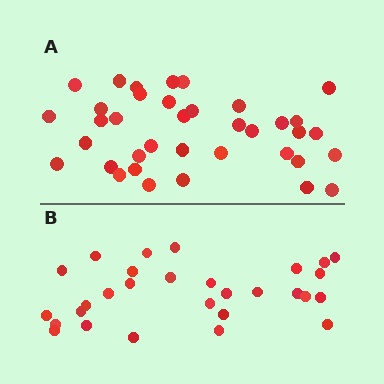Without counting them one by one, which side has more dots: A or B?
Region A (the top region) has more dots.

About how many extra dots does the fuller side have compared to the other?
Region A has roughly 8 or so more dots than region B.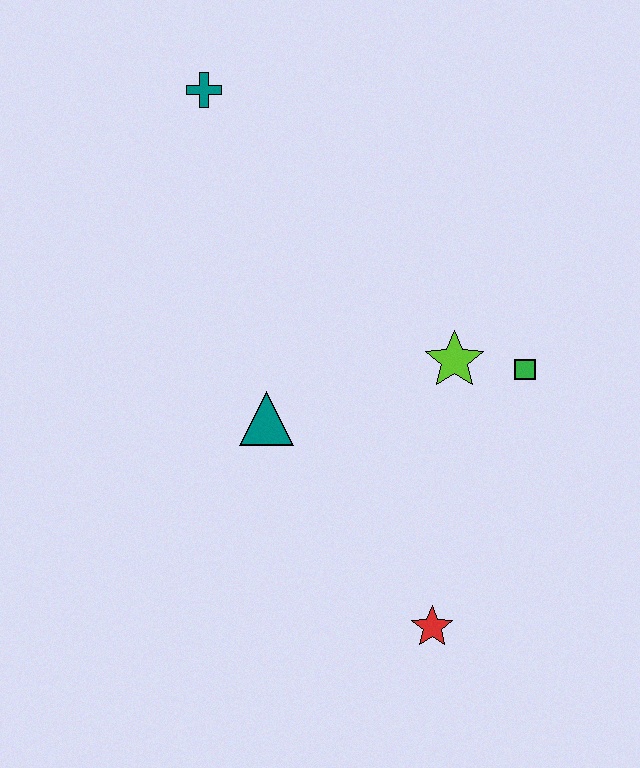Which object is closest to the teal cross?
The teal triangle is closest to the teal cross.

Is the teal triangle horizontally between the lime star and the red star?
No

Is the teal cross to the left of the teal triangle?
Yes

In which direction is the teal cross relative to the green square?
The teal cross is to the left of the green square.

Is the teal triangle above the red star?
Yes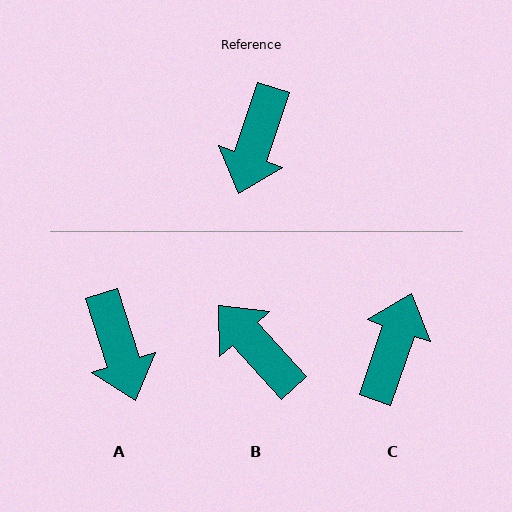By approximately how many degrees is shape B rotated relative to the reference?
Approximately 119 degrees clockwise.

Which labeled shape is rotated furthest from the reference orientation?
C, about 179 degrees away.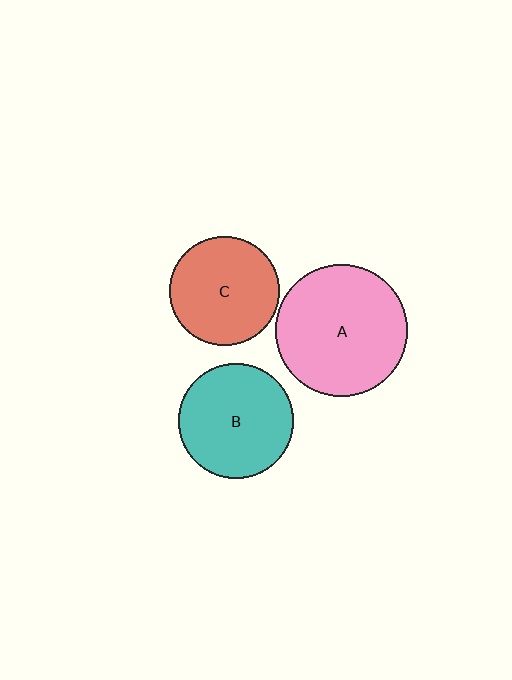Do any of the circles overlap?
No, none of the circles overlap.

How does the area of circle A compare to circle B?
Approximately 1.3 times.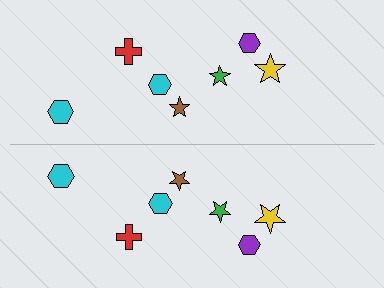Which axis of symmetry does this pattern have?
The pattern has a horizontal axis of symmetry running through the center of the image.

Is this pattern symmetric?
Yes, this pattern has bilateral (reflection) symmetry.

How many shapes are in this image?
There are 14 shapes in this image.